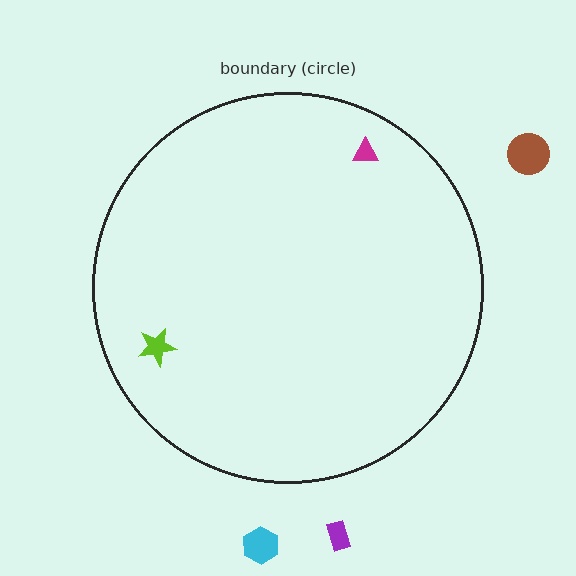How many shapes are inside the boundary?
2 inside, 3 outside.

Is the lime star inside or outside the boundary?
Inside.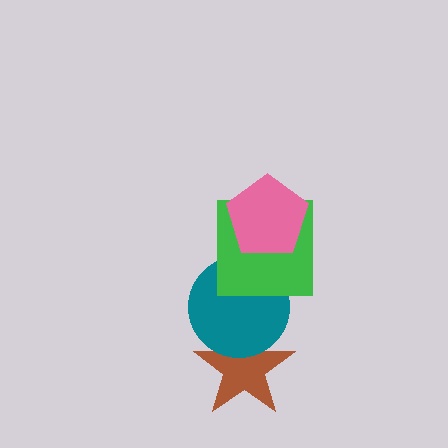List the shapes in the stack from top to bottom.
From top to bottom: the pink pentagon, the green square, the teal circle, the brown star.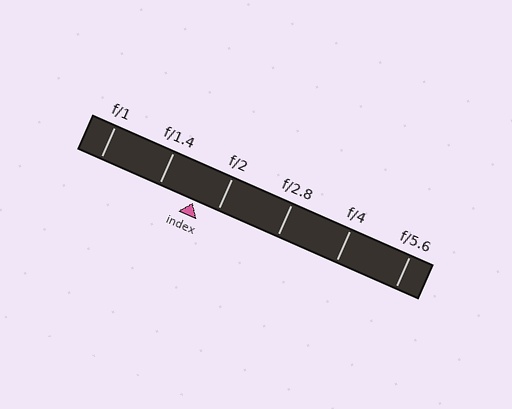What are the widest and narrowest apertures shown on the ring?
The widest aperture shown is f/1 and the narrowest is f/5.6.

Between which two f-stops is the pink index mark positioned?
The index mark is between f/1.4 and f/2.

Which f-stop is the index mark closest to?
The index mark is closest to f/2.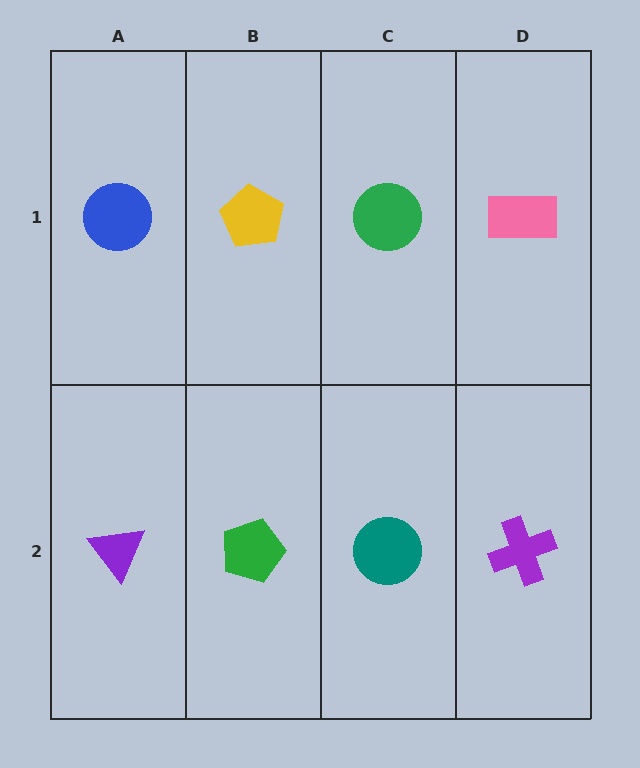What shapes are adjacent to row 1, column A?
A purple triangle (row 2, column A), a yellow pentagon (row 1, column B).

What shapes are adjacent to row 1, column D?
A purple cross (row 2, column D), a green circle (row 1, column C).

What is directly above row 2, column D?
A pink rectangle.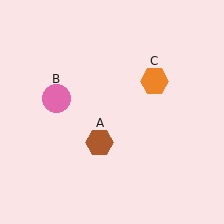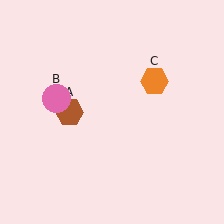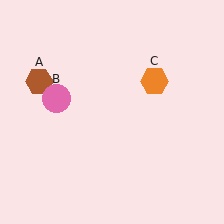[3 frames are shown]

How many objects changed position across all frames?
1 object changed position: brown hexagon (object A).